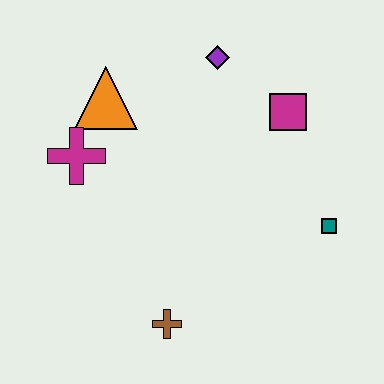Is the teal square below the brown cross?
No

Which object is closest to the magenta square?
The purple diamond is closest to the magenta square.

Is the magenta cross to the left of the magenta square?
Yes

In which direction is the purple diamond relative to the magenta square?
The purple diamond is to the left of the magenta square.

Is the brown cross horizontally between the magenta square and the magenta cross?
Yes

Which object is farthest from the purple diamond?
The brown cross is farthest from the purple diamond.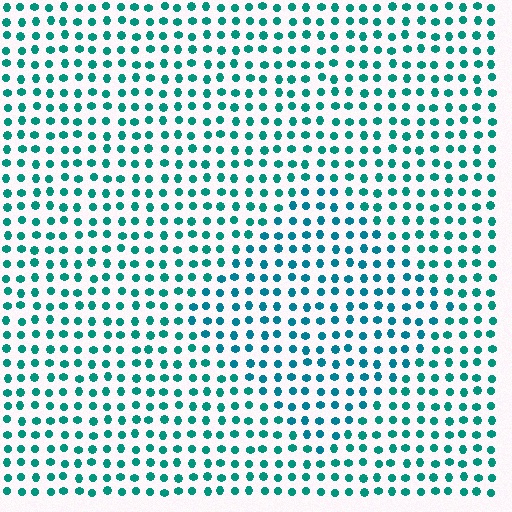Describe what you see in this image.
The image is filled with small teal elements in a uniform arrangement. A diamond-shaped region is visible where the elements are tinted to a slightly different hue, forming a subtle color boundary.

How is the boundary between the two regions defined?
The boundary is defined purely by a slight shift in hue (about 18 degrees). Spacing, size, and orientation are identical on both sides.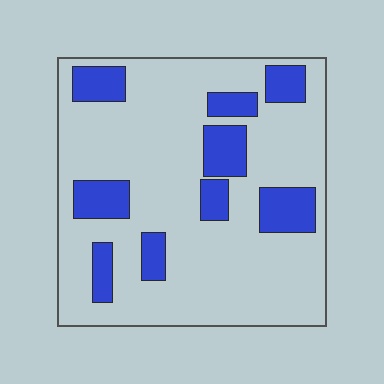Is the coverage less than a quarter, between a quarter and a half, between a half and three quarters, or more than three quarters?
Less than a quarter.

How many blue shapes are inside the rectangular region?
9.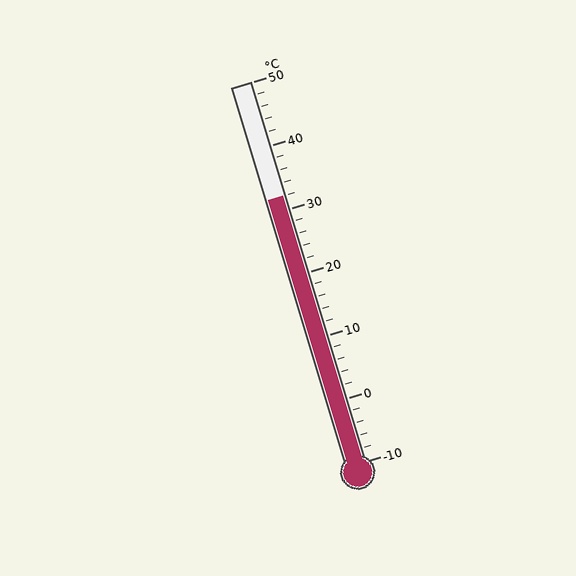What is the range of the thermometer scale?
The thermometer scale ranges from -10°C to 50°C.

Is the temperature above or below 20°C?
The temperature is above 20°C.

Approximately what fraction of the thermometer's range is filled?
The thermometer is filled to approximately 70% of its range.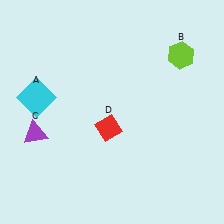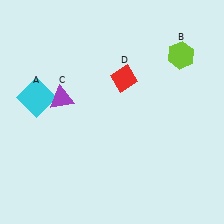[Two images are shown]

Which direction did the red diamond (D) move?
The red diamond (D) moved up.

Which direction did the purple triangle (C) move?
The purple triangle (C) moved up.